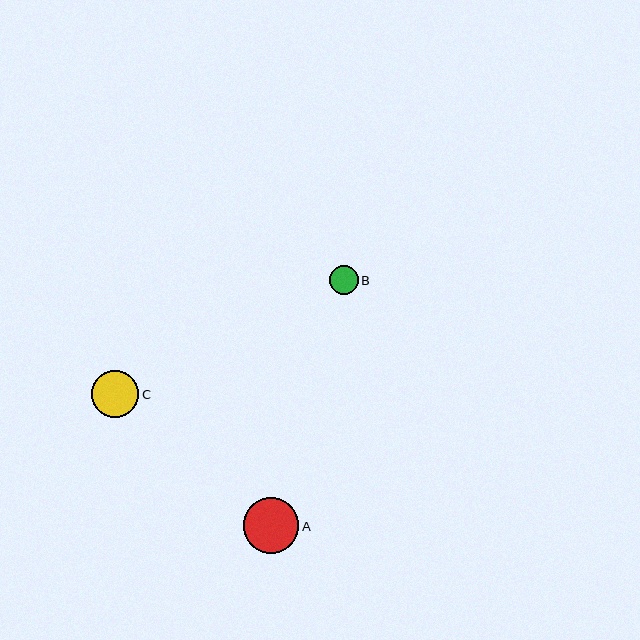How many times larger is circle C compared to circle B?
Circle C is approximately 1.6 times the size of circle B.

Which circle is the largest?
Circle A is the largest with a size of approximately 56 pixels.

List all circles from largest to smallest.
From largest to smallest: A, C, B.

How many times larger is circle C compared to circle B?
Circle C is approximately 1.6 times the size of circle B.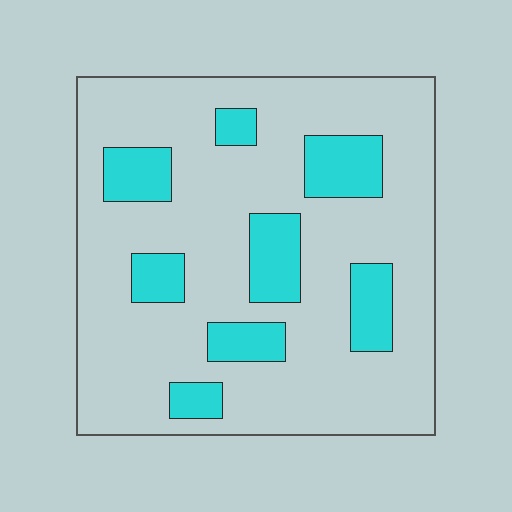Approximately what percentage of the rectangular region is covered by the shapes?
Approximately 20%.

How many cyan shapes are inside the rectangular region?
8.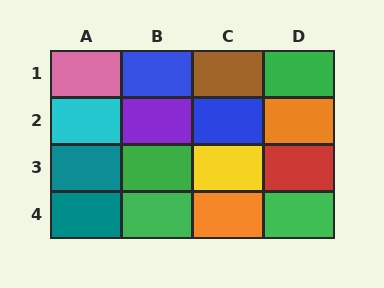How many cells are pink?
1 cell is pink.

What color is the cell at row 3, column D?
Red.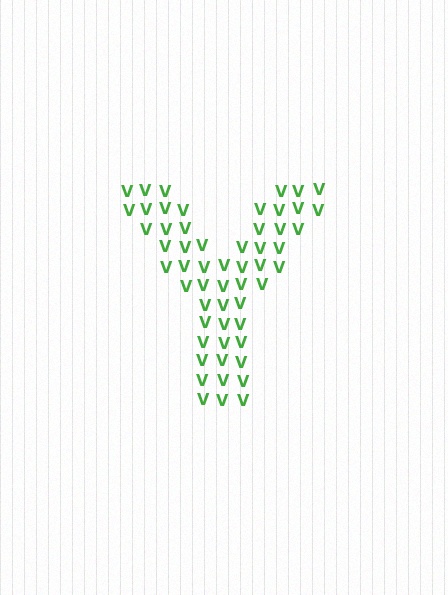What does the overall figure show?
The overall figure shows the letter Y.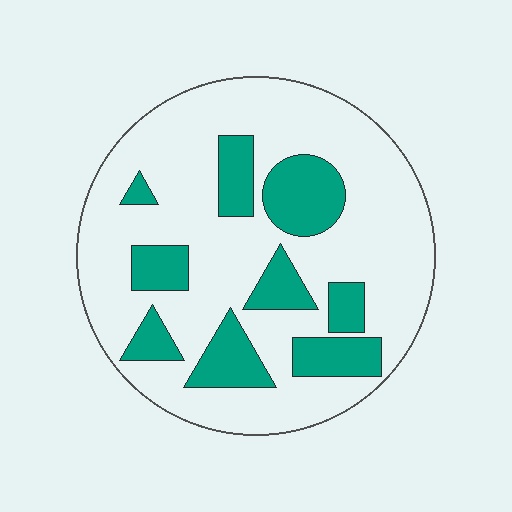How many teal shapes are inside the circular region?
9.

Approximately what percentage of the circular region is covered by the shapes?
Approximately 25%.